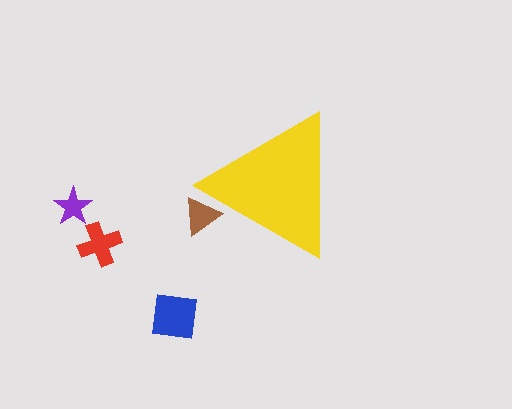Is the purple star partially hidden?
No, the purple star is fully visible.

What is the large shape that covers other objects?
A yellow triangle.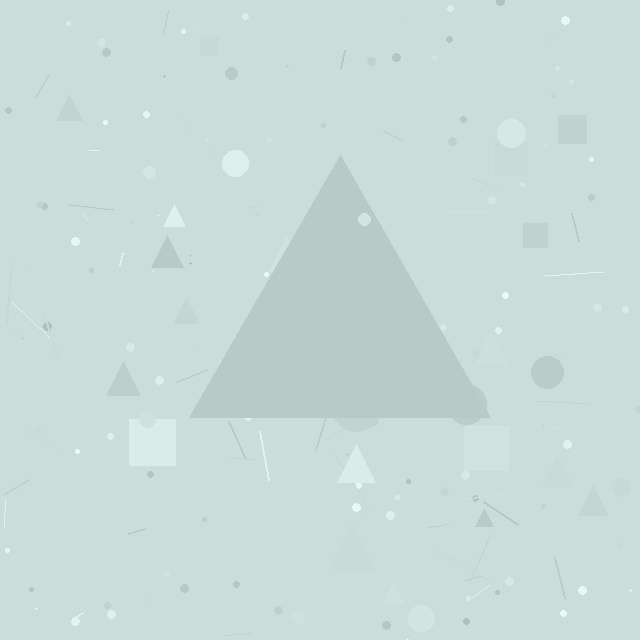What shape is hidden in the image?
A triangle is hidden in the image.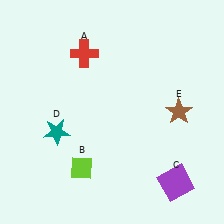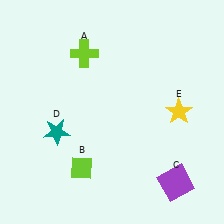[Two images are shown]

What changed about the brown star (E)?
In Image 1, E is brown. In Image 2, it changed to yellow.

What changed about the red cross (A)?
In Image 1, A is red. In Image 2, it changed to lime.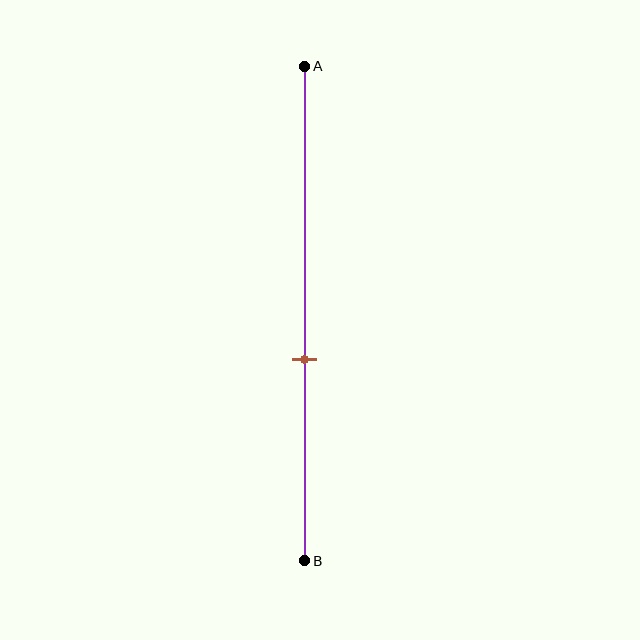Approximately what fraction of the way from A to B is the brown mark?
The brown mark is approximately 60% of the way from A to B.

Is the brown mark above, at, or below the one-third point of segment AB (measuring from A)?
The brown mark is below the one-third point of segment AB.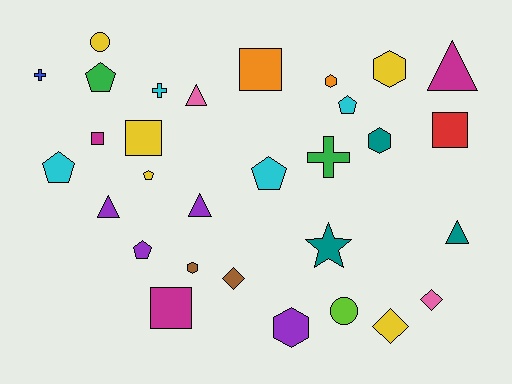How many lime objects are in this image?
There is 1 lime object.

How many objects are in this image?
There are 30 objects.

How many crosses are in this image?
There are 3 crosses.